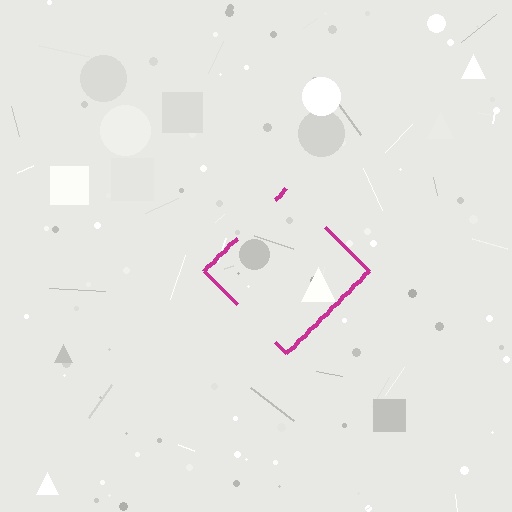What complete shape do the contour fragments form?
The contour fragments form a diamond.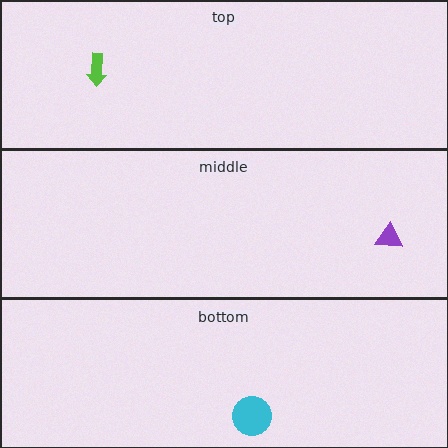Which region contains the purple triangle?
The middle region.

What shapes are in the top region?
The lime arrow.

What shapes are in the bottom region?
The cyan circle.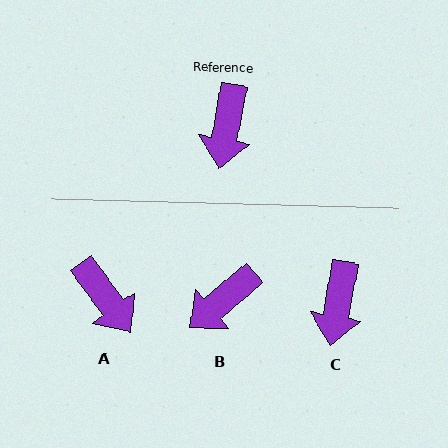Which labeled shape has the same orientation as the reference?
C.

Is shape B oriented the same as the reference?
No, it is off by about 39 degrees.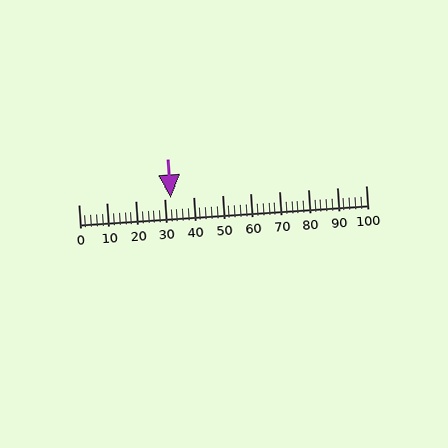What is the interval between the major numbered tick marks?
The major tick marks are spaced 10 units apart.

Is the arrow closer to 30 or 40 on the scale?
The arrow is closer to 30.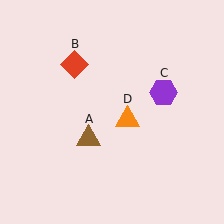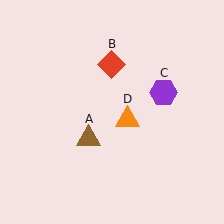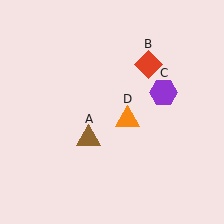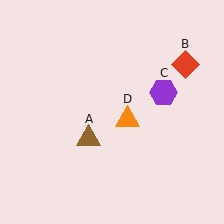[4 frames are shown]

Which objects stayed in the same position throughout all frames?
Brown triangle (object A) and purple hexagon (object C) and orange triangle (object D) remained stationary.